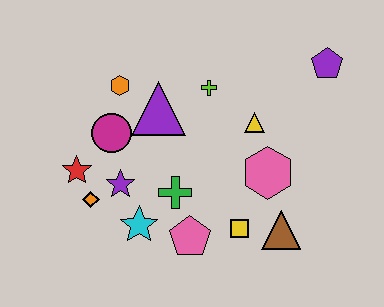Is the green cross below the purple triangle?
Yes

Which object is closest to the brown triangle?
The yellow square is closest to the brown triangle.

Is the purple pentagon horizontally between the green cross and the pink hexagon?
No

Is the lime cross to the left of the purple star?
No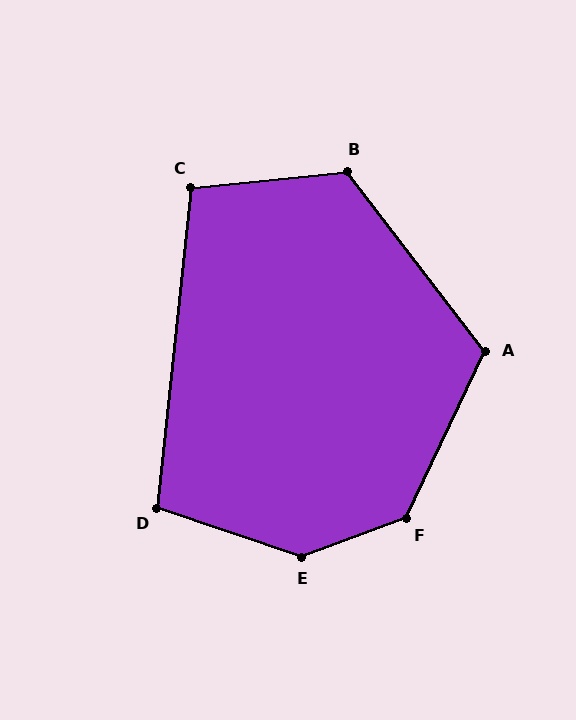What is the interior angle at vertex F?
Approximately 136 degrees (obtuse).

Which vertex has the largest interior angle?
E, at approximately 141 degrees.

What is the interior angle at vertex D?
Approximately 103 degrees (obtuse).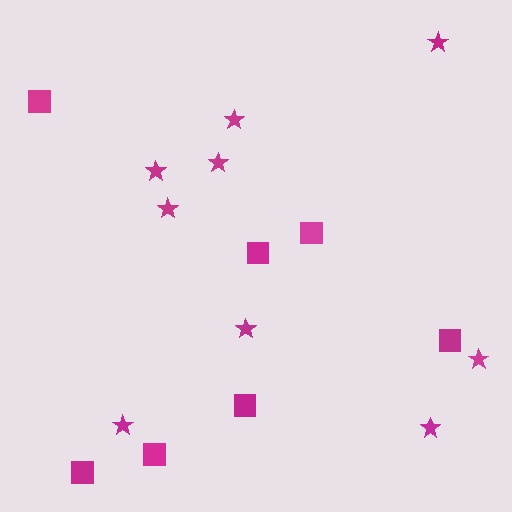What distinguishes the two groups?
There are 2 groups: one group of squares (7) and one group of stars (9).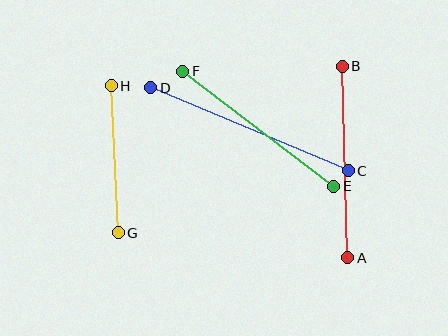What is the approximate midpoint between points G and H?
The midpoint is at approximately (115, 159) pixels.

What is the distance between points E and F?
The distance is approximately 190 pixels.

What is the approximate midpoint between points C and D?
The midpoint is at approximately (249, 129) pixels.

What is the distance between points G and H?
The distance is approximately 147 pixels.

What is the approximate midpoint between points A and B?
The midpoint is at approximately (345, 162) pixels.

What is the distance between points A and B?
The distance is approximately 192 pixels.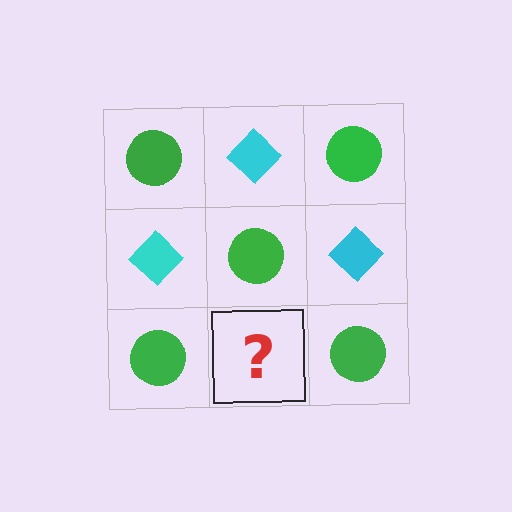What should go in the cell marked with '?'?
The missing cell should contain a cyan diamond.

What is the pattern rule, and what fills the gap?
The rule is that it alternates green circle and cyan diamond in a checkerboard pattern. The gap should be filled with a cyan diamond.